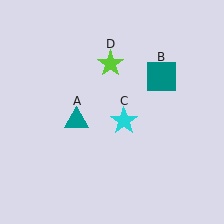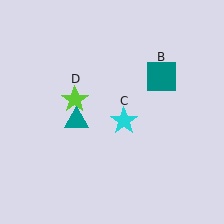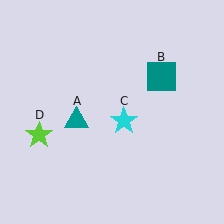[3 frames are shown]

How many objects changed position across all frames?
1 object changed position: lime star (object D).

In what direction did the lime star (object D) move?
The lime star (object D) moved down and to the left.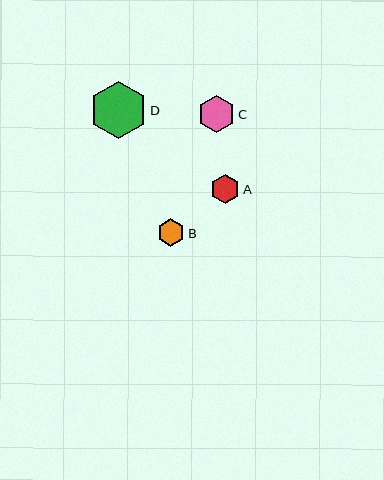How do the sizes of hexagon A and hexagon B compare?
Hexagon A and hexagon B are approximately the same size.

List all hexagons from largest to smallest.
From largest to smallest: D, C, A, B.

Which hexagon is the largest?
Hexagon D is the largest with a size of approximately 57 pixels.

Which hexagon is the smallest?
Hexagon B is the smallest with a size of approximately 28 pixels.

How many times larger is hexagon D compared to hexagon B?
Hexagon D is approximately 2.1 times the size of hexagon B.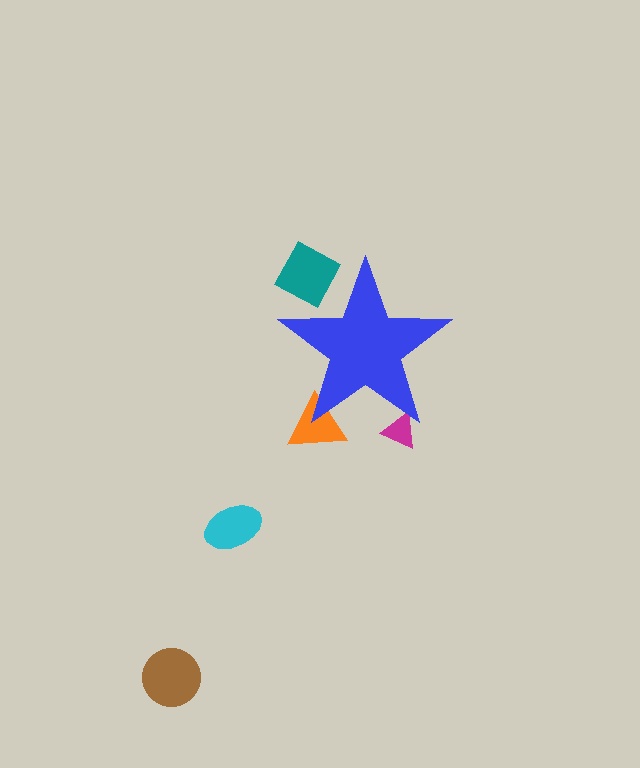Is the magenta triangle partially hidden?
Yes, the magenta triangle is partially hidden behind the blue star.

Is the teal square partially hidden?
Yes, the teal square is partially hidden behind the blue star.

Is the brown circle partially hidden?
No, the brown circle is fully visible.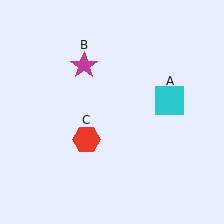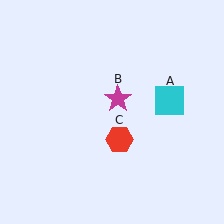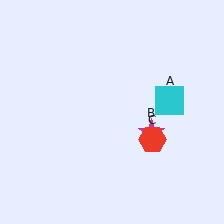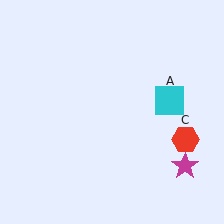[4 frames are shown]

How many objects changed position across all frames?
2 objects changed position: magenta star (object B), red hexagon (object C).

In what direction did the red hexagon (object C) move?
The red hexagon (object C) moved right.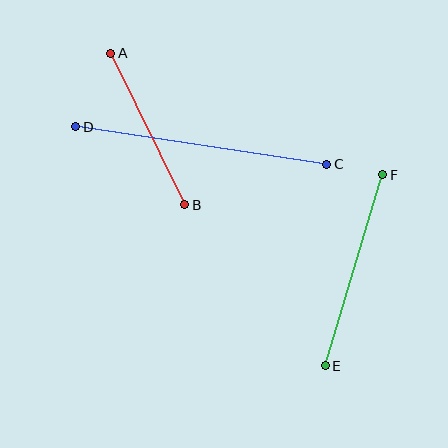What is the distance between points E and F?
The distance is approximately 199 pixels.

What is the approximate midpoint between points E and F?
The midpoint is at approximately (354, 270) pixels.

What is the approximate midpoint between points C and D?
The midpoint is at approximately (201, 145) pixels.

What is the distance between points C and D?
The distance is approximately 254 pixels.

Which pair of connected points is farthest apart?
Points C and D are farthest apart.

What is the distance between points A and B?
The distance is approximately 169 pixels.